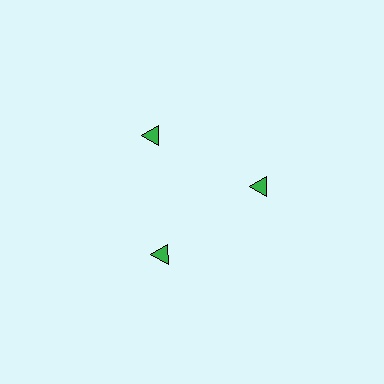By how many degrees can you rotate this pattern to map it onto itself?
The pattern maps onto itself every 120 degrees of rotation.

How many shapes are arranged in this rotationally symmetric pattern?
There are 3 shapes, arranged in 3 groups of 1.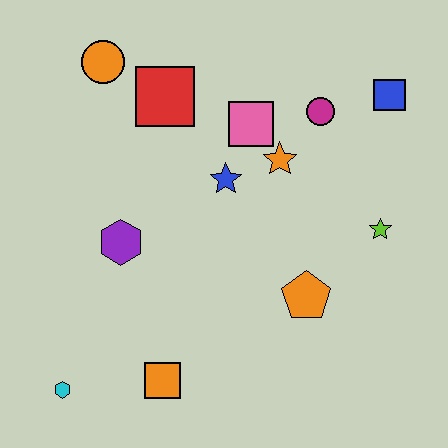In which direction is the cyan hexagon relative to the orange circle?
The cyan hexagon is below the orange circle.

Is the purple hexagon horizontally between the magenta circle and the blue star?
No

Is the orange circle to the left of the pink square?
Yes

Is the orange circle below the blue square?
No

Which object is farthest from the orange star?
The cyan hexagon is farthest from the orange star.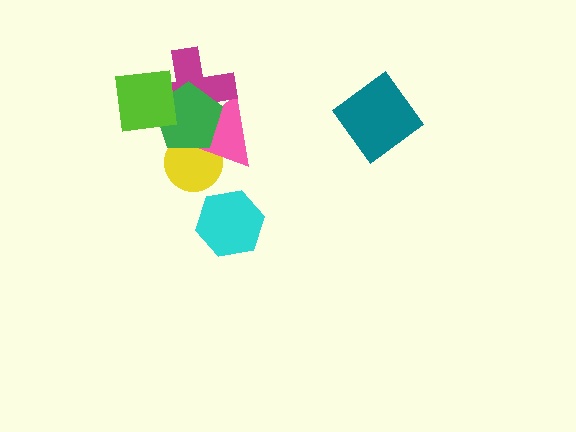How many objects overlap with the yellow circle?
2 objects overlap with the yellow circle.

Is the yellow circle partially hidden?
Yes, it is partially covered by another shape.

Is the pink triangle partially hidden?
Yes, it is partially covered by another shape.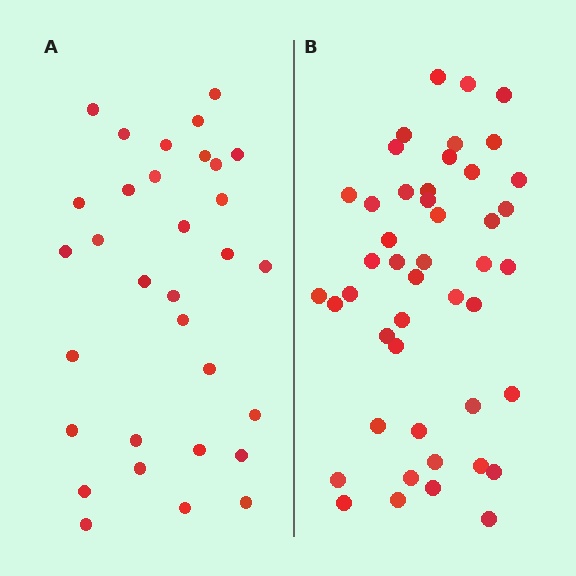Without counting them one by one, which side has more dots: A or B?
Region B (the right region) has more dots.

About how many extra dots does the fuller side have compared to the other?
Region B has approximately 15 more dots than region A.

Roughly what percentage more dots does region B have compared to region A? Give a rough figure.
About 45% more.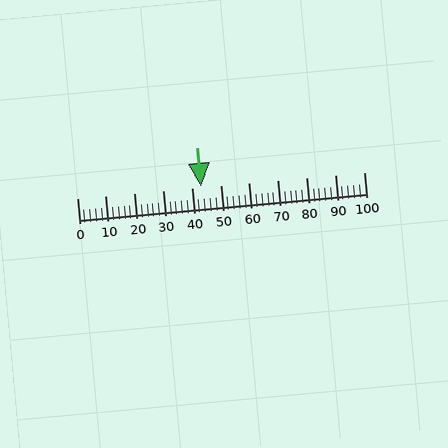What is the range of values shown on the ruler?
The ruler shows values from 0 to 100.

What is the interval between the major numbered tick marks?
The major tick marks are spaced 10 units apart.